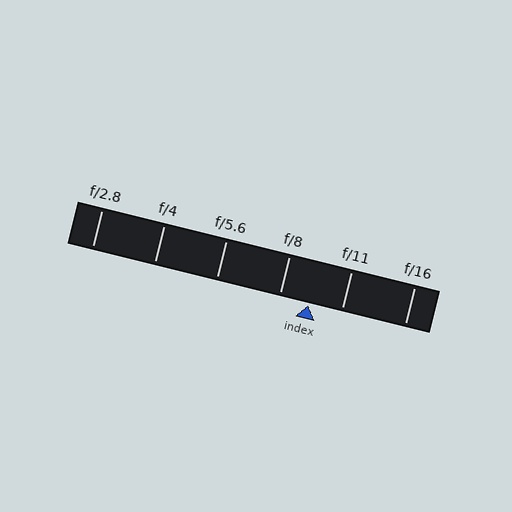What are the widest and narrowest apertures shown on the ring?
The widest aperture shown is f/2.8 and the narrowest is f/16.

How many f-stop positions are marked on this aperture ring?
There are 6 f-stop positions marked.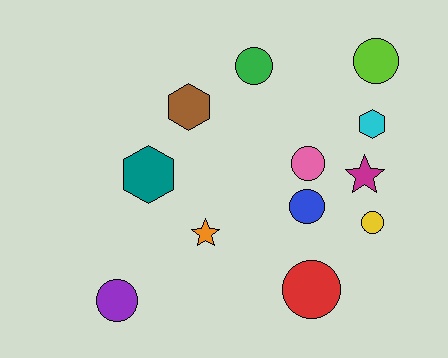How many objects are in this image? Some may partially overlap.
There are 12 objects.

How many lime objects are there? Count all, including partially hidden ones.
There is 1 lime object.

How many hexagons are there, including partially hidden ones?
There are 3 hexagons.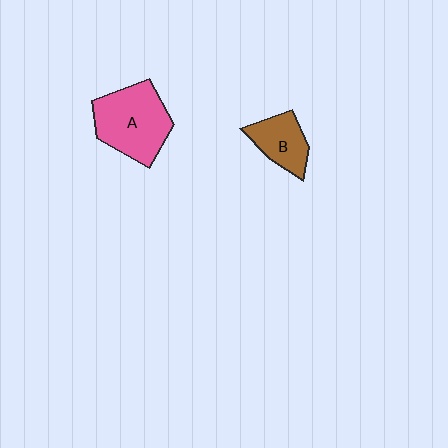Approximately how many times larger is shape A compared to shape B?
Approximately 1.8 times.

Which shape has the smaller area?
Shape B (brown).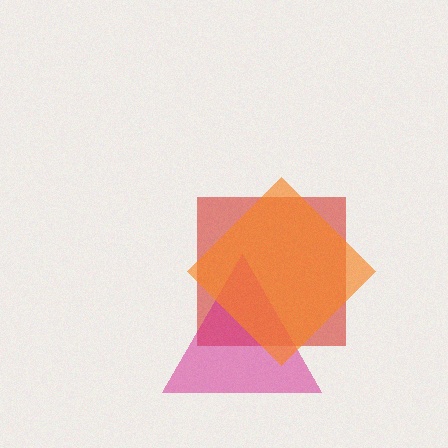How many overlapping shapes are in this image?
There are 3 overlapping shapes in the image.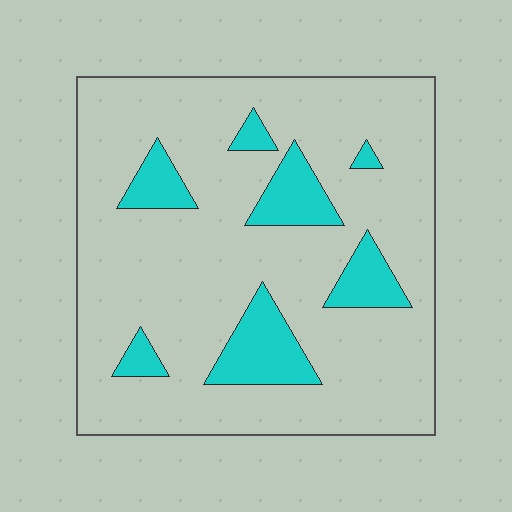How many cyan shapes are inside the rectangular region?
7.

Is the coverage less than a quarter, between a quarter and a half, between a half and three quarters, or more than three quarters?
Less than a quarter.